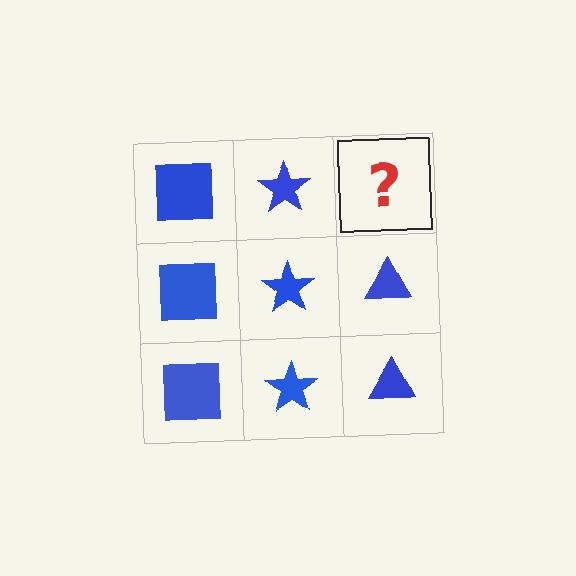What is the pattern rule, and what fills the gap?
The rule is that each column has a consistent shape. The gap should be filled with a blue triangle.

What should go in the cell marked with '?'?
The missing cell should contain a blue triangle.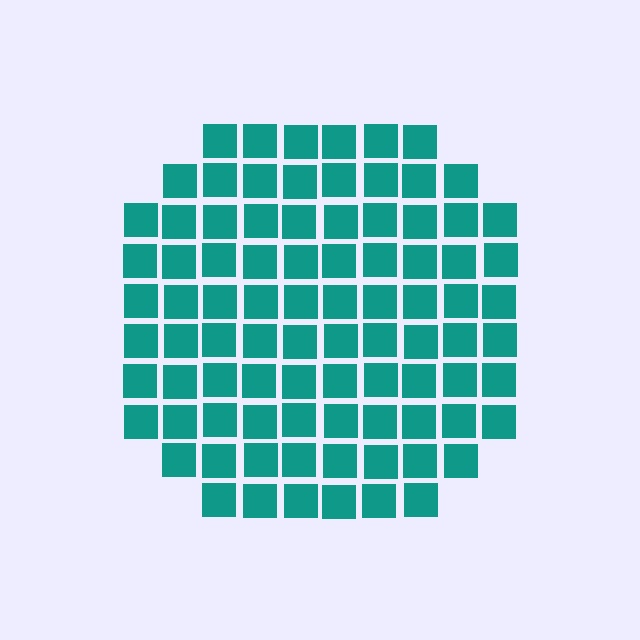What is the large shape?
The large shape is a circle.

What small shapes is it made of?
It is made of small squares.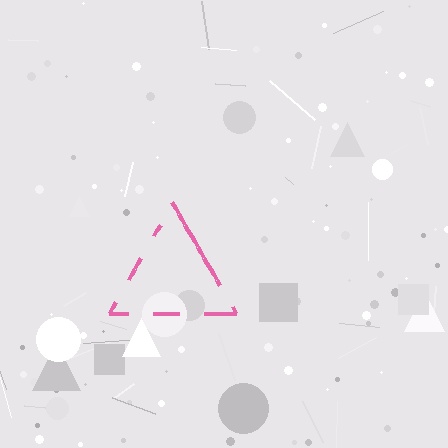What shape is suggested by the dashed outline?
The dashed outline suggests a triangle.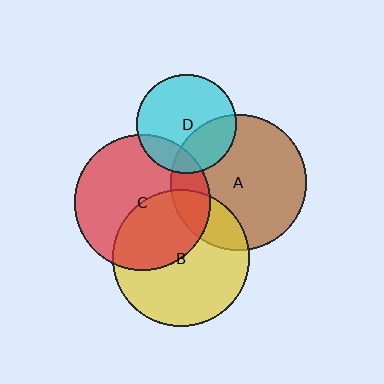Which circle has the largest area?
Circle B (yellow).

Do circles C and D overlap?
Yes.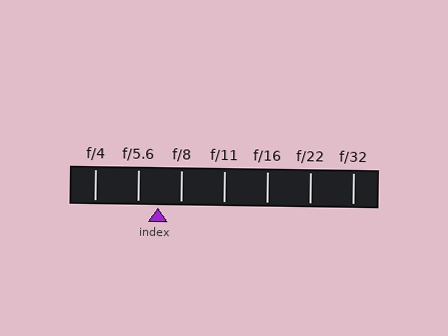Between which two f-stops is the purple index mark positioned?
The index mark is between f/5.6 and f/8.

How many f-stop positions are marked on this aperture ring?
There are 7 f-stop positions marked.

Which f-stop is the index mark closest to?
The index mark is closest to f/5.6.